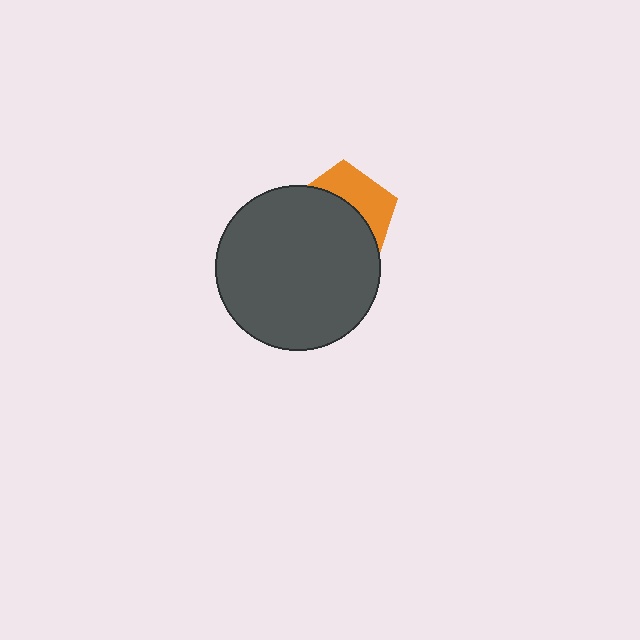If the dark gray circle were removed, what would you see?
You would see the complete orange pentagon.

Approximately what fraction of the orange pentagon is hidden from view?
Roughly 62% of the orange pentagon is hidden behind the dark gray circle.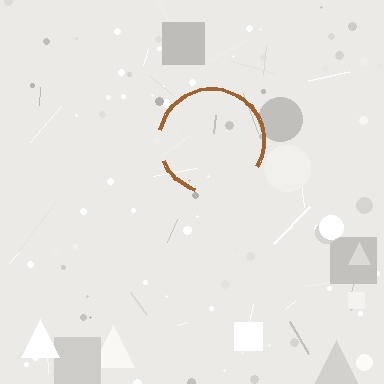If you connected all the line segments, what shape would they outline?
They would outline a circle.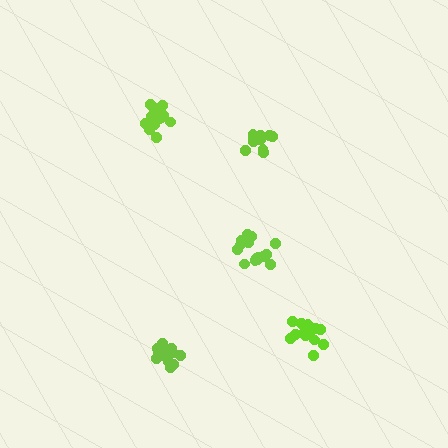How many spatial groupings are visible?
There are 5 spatial groupings.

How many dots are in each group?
Group 1: 14 dots, Group 2: 13 dots, Group 3: 13 dots, Group 4: 15 dots, Group 5: 16 dots (71 total).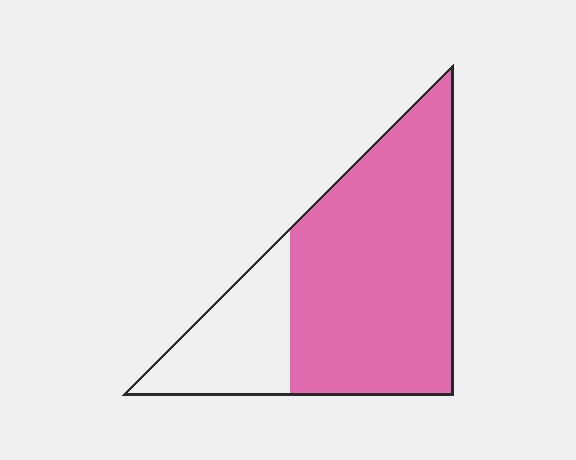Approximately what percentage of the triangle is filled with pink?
Approximately 75%.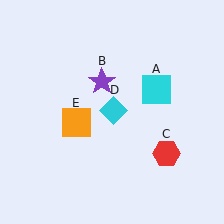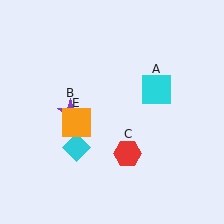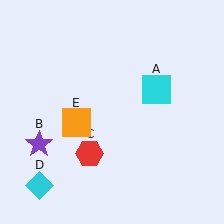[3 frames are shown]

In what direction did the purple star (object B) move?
The purple star (object B) moved down and to the left.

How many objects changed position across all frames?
3 objects changed position: purple star (object B), red hexagon (object C), cyan diamond (object D).